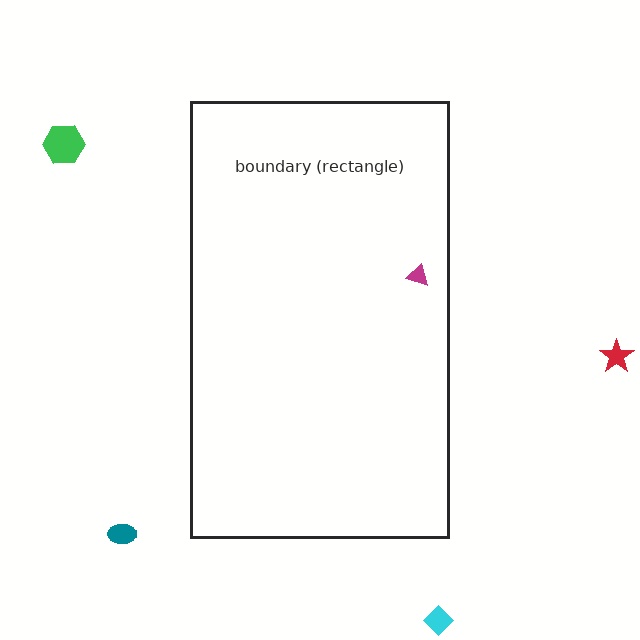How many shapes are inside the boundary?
1 inside, 4 outside.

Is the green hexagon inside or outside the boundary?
Outside.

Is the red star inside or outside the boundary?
Outside.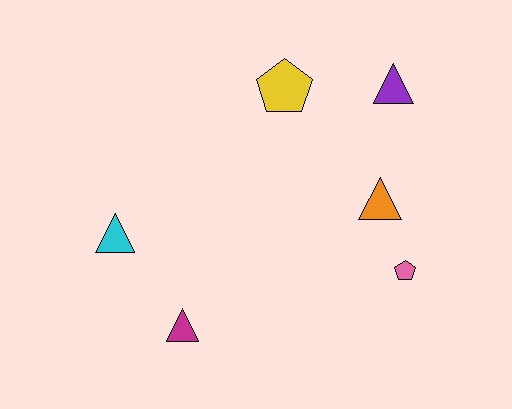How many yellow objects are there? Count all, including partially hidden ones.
There is 1 yellow object.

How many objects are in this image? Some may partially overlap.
There are 6 objects.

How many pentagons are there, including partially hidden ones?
There are 2 pentagons.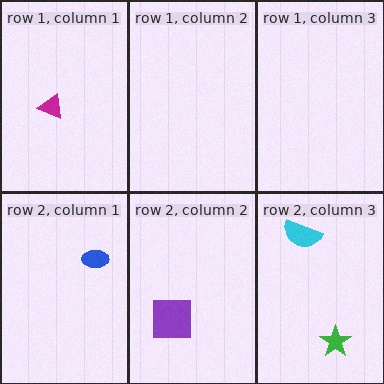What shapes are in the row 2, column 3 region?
The green star, the cyan semicircle.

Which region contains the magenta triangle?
The row 1, column 1 region.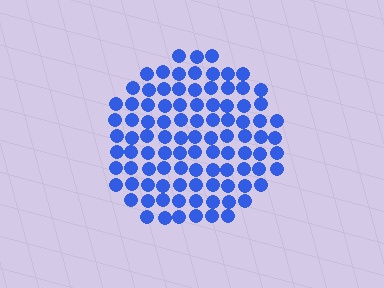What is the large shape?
The large shape is a circle.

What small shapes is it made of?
It is made of small circles.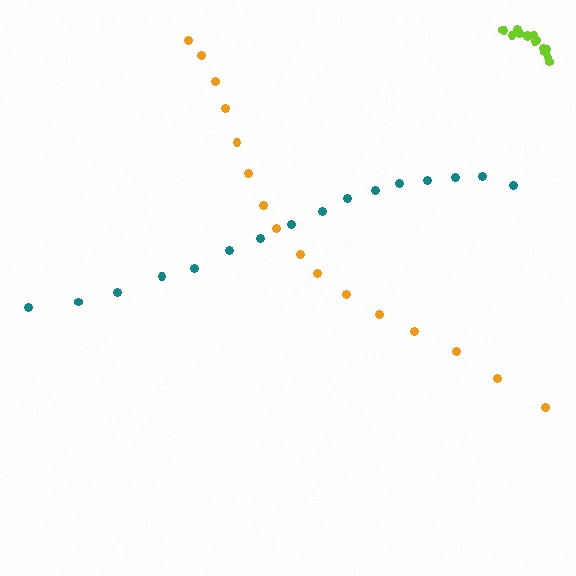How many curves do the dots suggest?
There are 3 distinct paths.